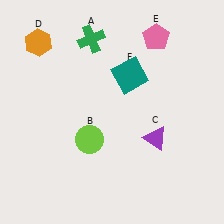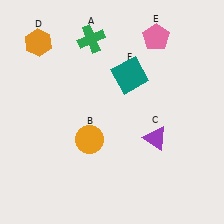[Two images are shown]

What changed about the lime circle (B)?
In Image 1, B is lime. In Image 2, it changed to orange.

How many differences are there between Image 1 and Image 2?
There is 1 difference between the two images.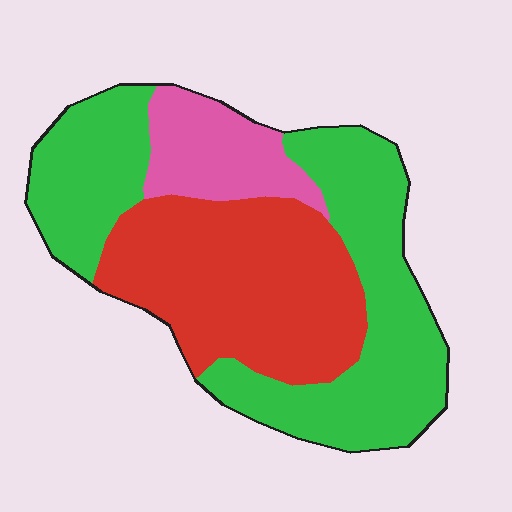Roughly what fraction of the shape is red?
Red covers roughly 35% of the shape.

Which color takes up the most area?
Green, at roughly 50%.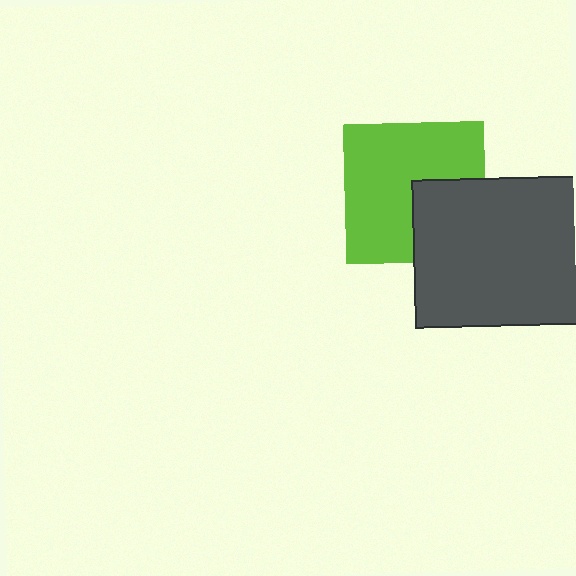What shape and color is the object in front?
The object in front is a dark gray rectangle.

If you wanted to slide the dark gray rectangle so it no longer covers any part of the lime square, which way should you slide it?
Slide it toward the lower-right — that is the most direct way to separate the two shapes.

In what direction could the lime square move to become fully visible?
The lime square could move toward the upper-left. That would shift it out from behind the dark gray rectangle entirely.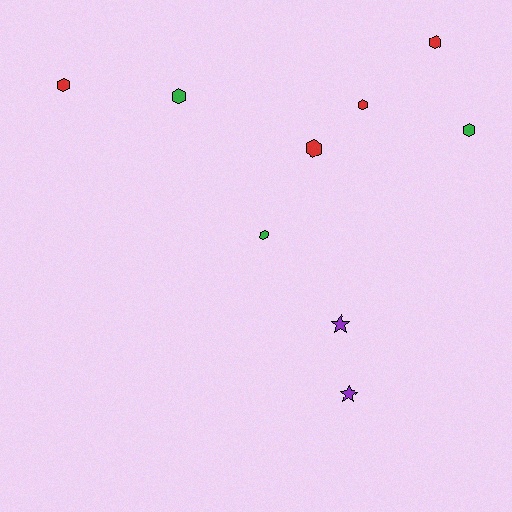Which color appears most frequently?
Red, with 4 objects.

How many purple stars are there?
There are 2 purple stars.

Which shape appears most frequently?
Hexagon, with 7 objects.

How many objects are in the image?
There are 9 objects.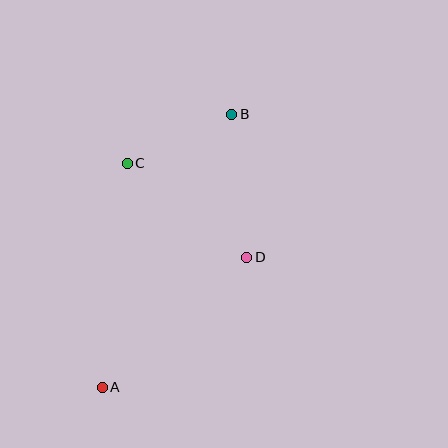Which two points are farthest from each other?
Points A and B are farthest from each other.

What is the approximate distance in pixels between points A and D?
The distance between A and D is approximately 194 pixels.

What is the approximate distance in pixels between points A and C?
The distance between A and C is approximately 225 pixels.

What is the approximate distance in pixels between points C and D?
The distance between C and D is approximately 152 pixels.